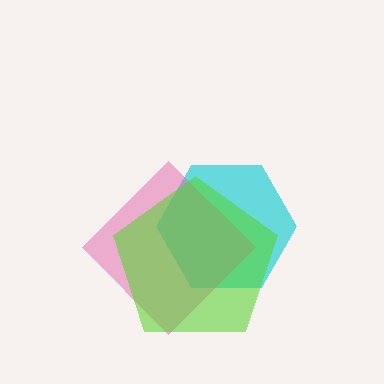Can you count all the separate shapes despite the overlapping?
Yes, there are 3 separate shapes.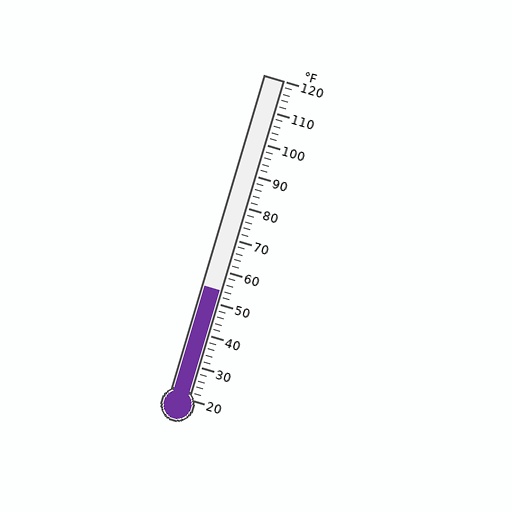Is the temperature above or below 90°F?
The temperature is below 90°F.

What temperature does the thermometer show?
The thermometer shows approximately 54°F.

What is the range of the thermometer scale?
The thermometer scale ranges from 20°F to 120°F.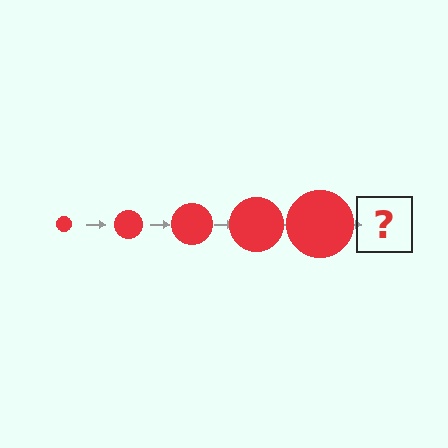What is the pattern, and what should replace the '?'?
The pattern is that the circle gets progressively larger each step. The '?' should be a red circle, larger than the previous one.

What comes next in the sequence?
The next element should be a red circle, larger than the previous one.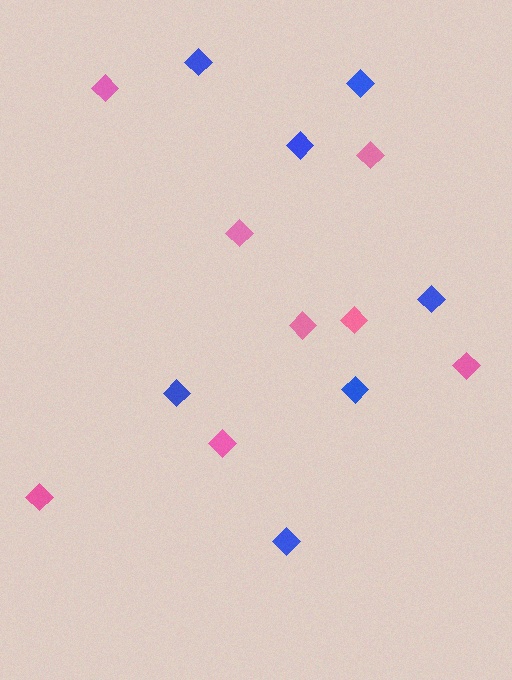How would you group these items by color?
There are 2 groups: one group of blue diamonds (7) and one group of pink diamonds (8).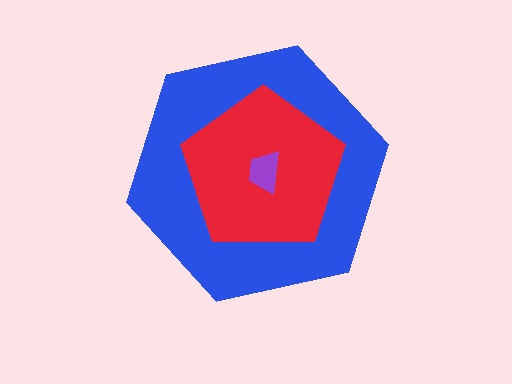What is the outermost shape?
The blue hexagon.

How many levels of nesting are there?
3.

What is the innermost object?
The purple trapezoid.